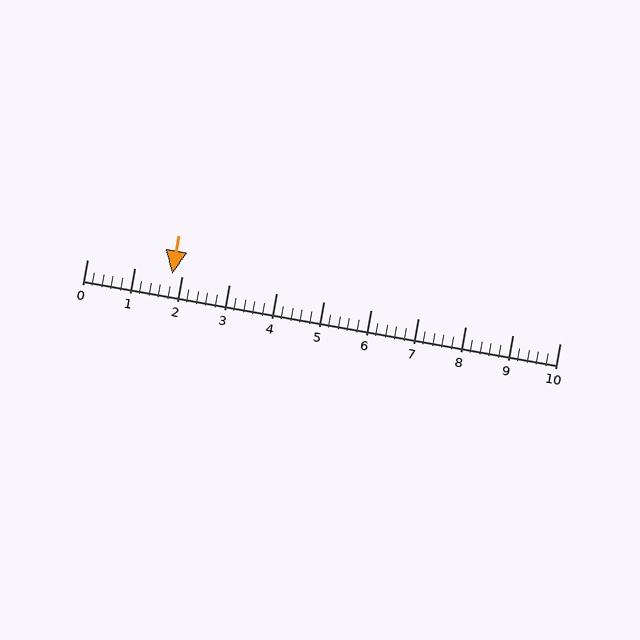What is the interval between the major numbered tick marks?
The major tick marks are spaced 1 units apart.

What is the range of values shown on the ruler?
The ruler shows values from 0 to 10.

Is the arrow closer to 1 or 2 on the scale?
The arrow is closer to 2.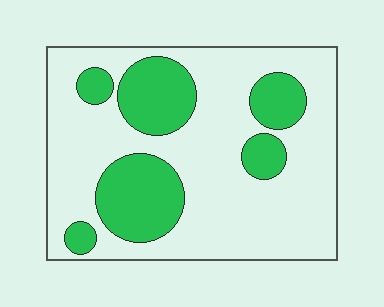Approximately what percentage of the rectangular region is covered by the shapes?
Approximately 30%.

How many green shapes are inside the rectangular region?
6.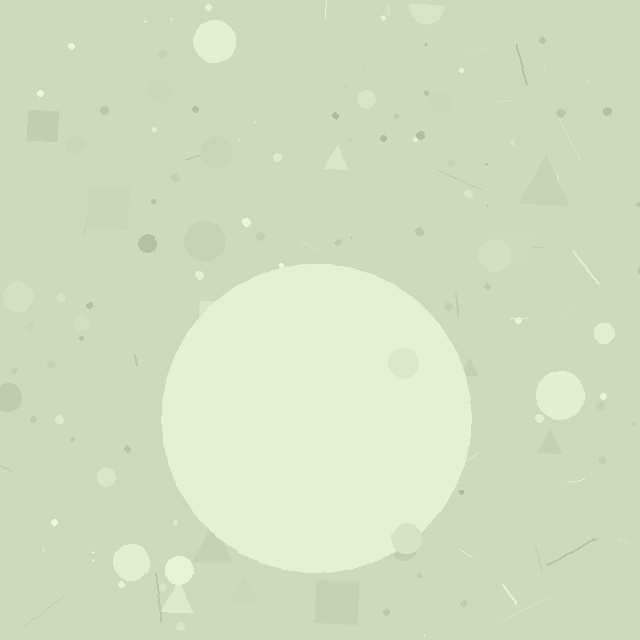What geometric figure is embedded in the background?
A circle is embedded in the background.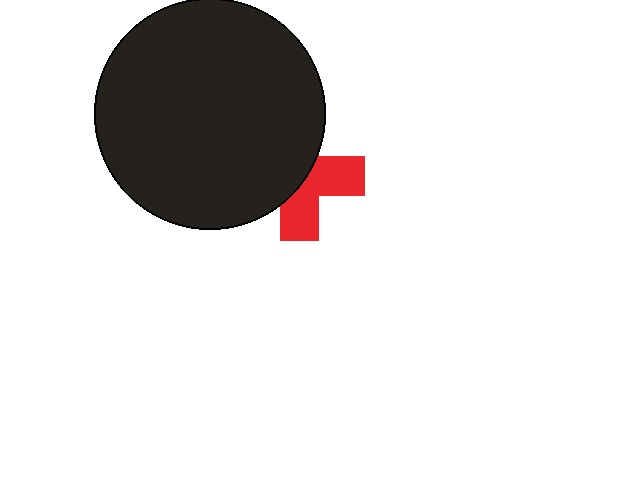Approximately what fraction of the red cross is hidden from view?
Roughly 53% of the red cross is hidden behind the black circle.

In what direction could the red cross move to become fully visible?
The red cross could move right. That would shift it out from behind the black circle entirely.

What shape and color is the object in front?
The object in front is a black circle.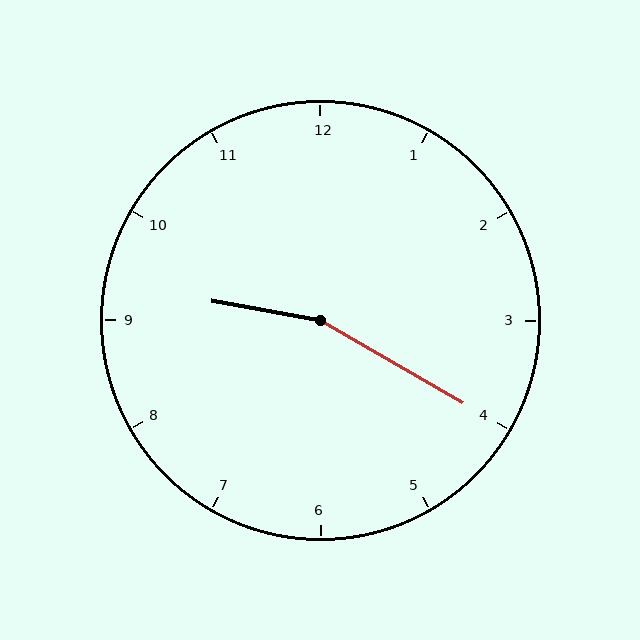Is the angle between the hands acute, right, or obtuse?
It is obtuse.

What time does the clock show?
9:20.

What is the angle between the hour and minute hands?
Approximately 160 degrees.